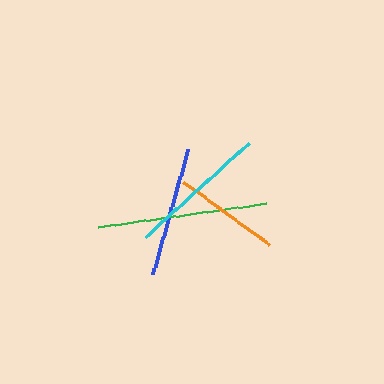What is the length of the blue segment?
The blue segment is approximately 130 pixels long.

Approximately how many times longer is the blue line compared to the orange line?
The blue line is approximately 1.2 times the length of the orange line.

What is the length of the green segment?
The green segment is approximately 169 pixels long.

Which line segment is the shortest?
The orange line is the shortest at approximately 106 pixels.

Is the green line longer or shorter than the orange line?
The green line is longer than the orange line.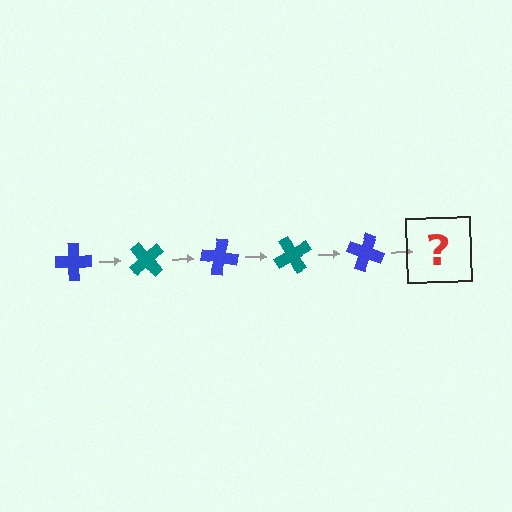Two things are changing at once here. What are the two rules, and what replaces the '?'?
The two rules are that it rotates 50 degrees each step and the color cycles through blue and teal. The '?' should be a teal cross, rotated 250 degrees from the start.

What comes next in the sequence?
The next element should be a teal cross, rotated 250 degrees from the start.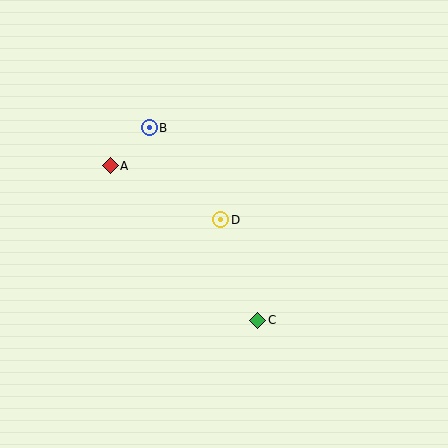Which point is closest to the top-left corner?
Point B is closest to the top-left corner.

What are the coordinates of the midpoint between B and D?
The midpoint between B and D is at (185, 174).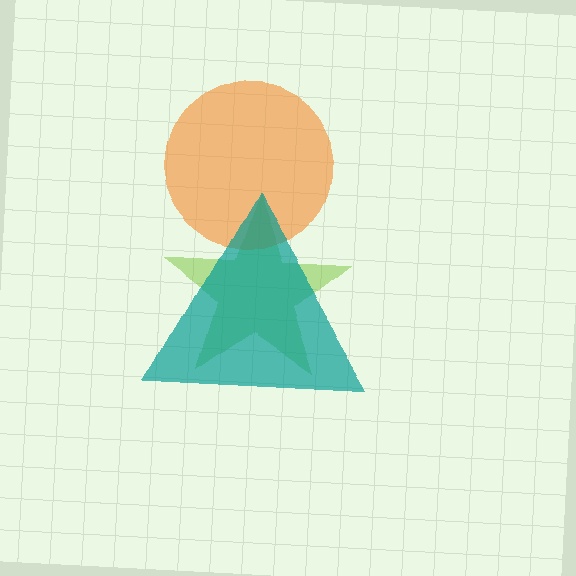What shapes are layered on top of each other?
The layered shapes are: a lime star, an orange circle, a teal triangle.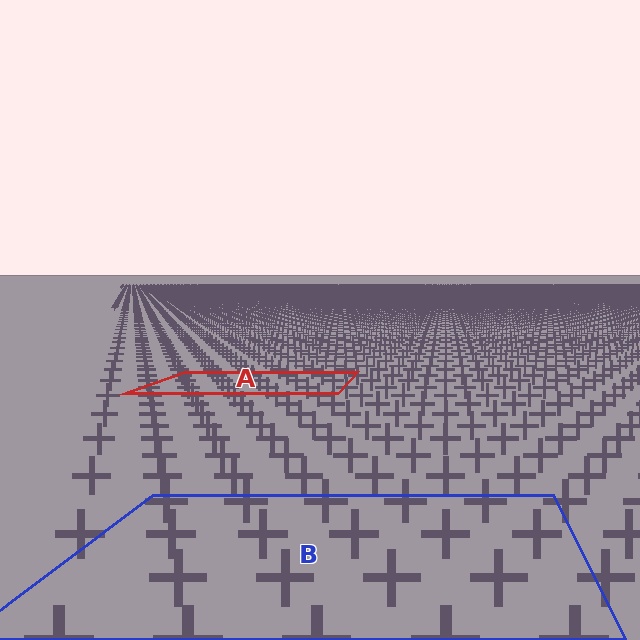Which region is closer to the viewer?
Region B is closer. The texture elements there are larger and more spread out.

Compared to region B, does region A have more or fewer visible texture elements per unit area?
Region A has more texture elements per unit area — they are packed more densely because it is farther away.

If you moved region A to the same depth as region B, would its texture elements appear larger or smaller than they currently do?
They would appear larger. At a closer depth, the same texture elements are projected at a bigger on-screen size.